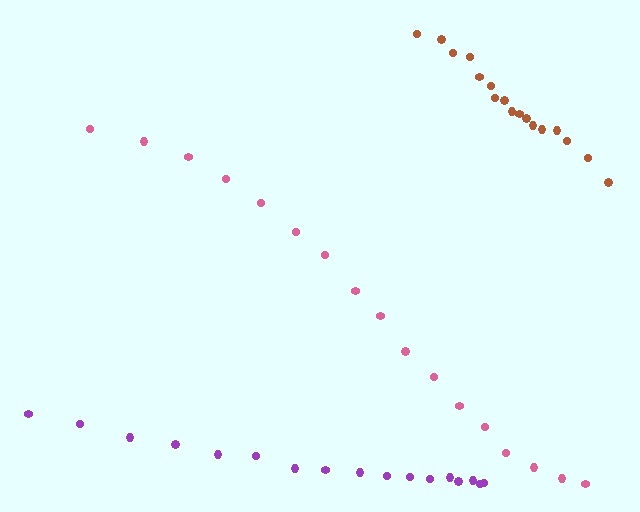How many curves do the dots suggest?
There are 3 distinct paths.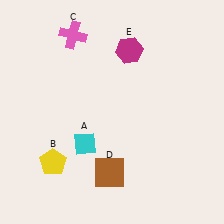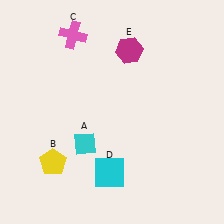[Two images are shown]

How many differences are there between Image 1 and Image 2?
There is 1 difference between the two images.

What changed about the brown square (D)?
In Image 1, D is brown. In Image 2, it changed to cyan.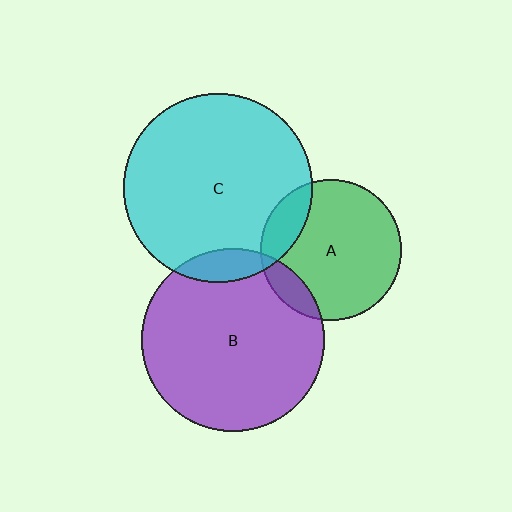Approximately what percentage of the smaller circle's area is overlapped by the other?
Approximately 10%.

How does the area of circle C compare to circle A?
Approximately 1.8 times.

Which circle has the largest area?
Circle C (cyan).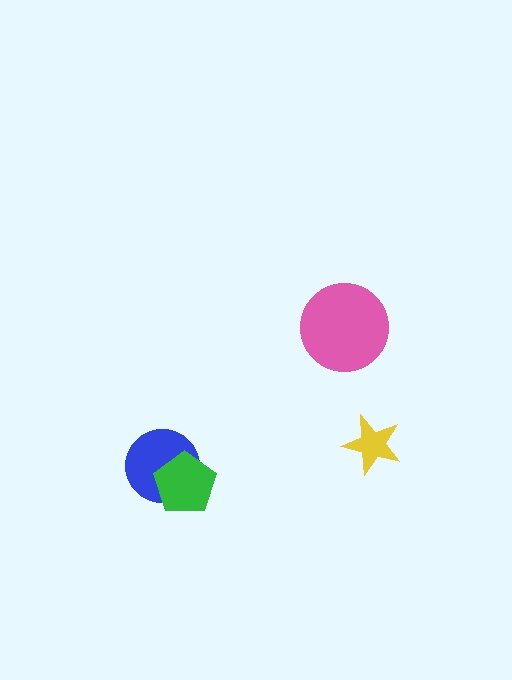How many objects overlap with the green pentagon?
1 object overlaps with the green pentagon.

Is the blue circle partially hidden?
Yes, it is partially covered by another shape.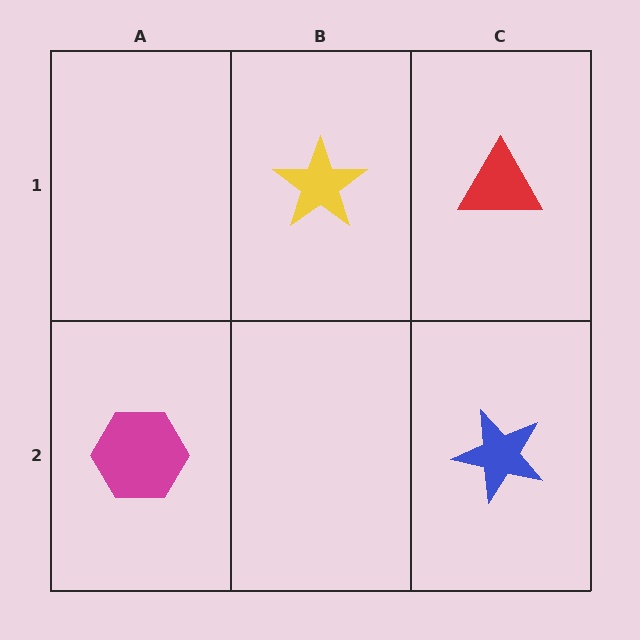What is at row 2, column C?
A blue star.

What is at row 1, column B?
A yellow star.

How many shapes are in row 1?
2 shapes.